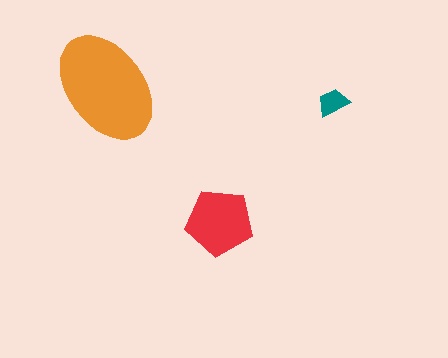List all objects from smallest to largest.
The teal trapezoid, the red pentagon, the orange ellipse.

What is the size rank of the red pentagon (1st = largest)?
2nd.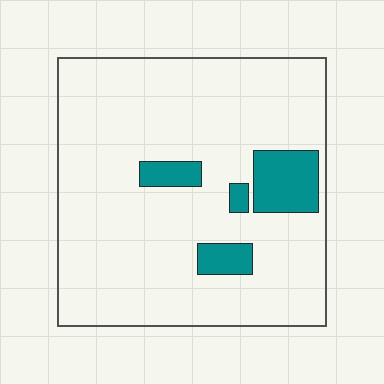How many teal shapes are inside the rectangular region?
4.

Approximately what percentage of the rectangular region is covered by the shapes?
Approximately 10%.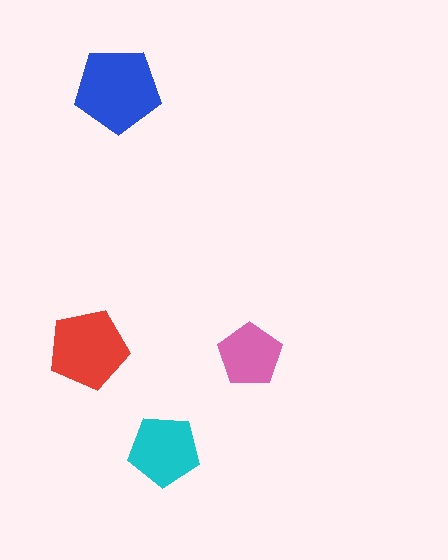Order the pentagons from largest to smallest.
the blue one, the red one, the cyan one, the pink one.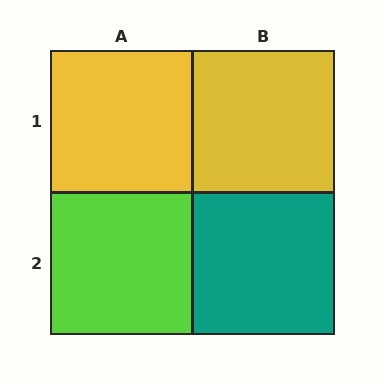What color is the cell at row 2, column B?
Teal.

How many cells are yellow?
2 cells are yellow.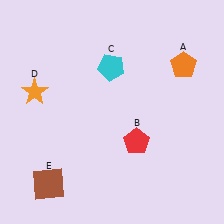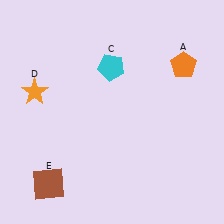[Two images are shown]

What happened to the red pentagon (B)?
The red pentagon (B) was removed in Image 2. It was in the bottom-right area of Image 1.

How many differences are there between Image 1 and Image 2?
There is 1 difference between the two images.